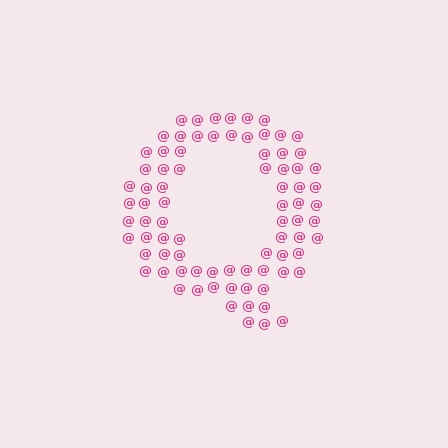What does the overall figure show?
The overall figure shows the letter Q.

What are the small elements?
The small elements are at signs.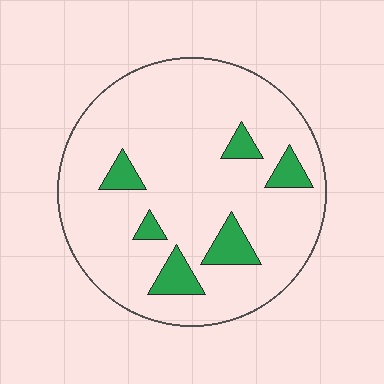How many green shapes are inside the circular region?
6.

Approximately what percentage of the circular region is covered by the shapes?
Approximately 10%.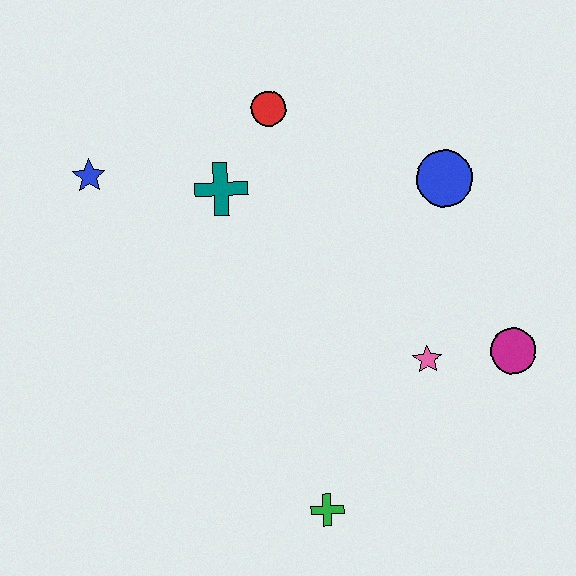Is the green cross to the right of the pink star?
No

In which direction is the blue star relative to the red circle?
The blue star is to the left of the red circle.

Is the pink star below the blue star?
Yes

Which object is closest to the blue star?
The teal cross is closest to the blue star.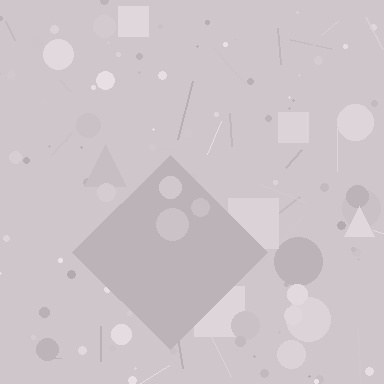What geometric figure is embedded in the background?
A diamond is embedded in the background.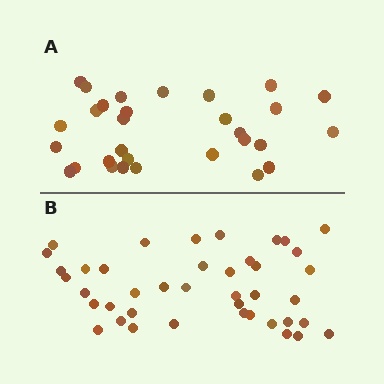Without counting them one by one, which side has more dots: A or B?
Region B (the bottom region) has more dots.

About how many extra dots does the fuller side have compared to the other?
Region B has roughly 12 or so more dots than region A.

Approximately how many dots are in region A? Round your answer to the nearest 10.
About 30 dots.